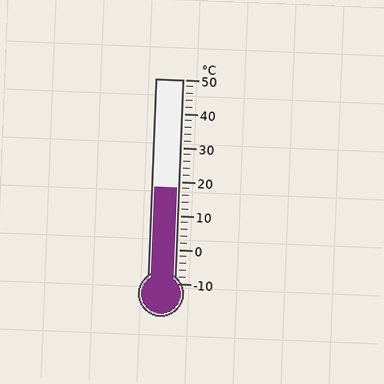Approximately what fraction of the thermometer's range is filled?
The thermometer is filled to approximately 45% of its range.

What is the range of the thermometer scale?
The thermometer scale ranges from -10°C to 50°C.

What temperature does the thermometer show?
The thermometer shows approximately 18°C.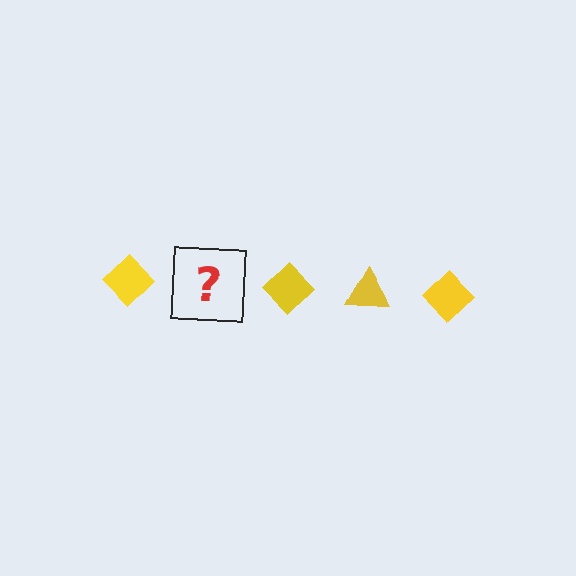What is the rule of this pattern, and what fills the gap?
The rule is that the pattern cycles through diamond, triangle shapes in yellow. The gap should be filled with a yellow triangle.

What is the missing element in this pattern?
The missing element is a yellow triangle.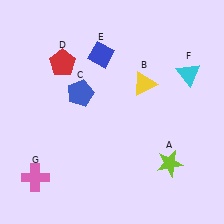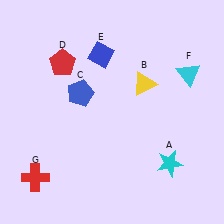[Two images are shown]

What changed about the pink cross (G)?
In Image 1, G is pink. In Image 2, it changed to red.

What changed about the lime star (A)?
In Image 1, A is lime. In Image 2, it changed to cyan.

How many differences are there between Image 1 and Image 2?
There are 2 differences between the two images.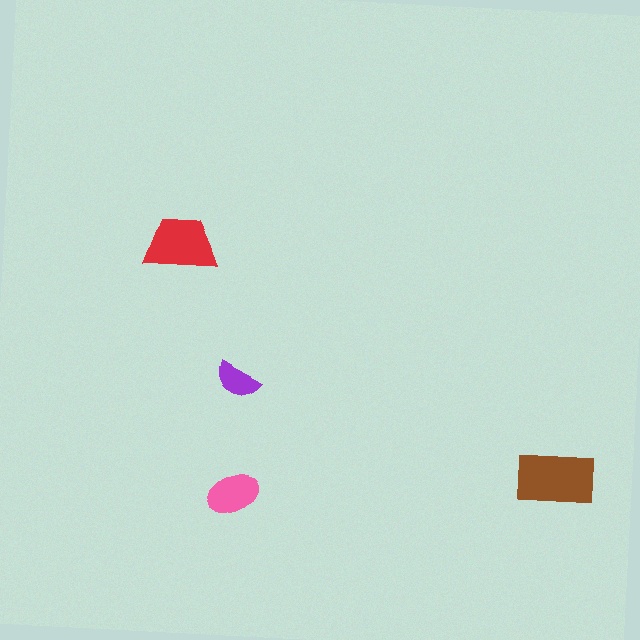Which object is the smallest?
The purple semicircle.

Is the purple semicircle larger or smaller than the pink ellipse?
Smaller.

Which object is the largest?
The brown rectangle.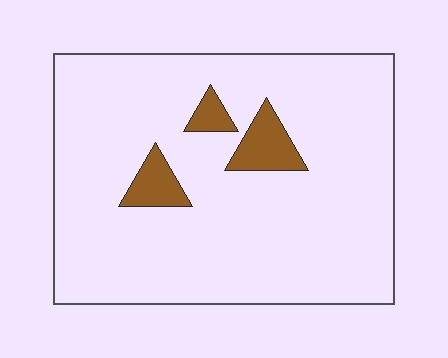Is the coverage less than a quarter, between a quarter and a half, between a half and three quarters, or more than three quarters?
Less than a quarter.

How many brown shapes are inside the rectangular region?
3.